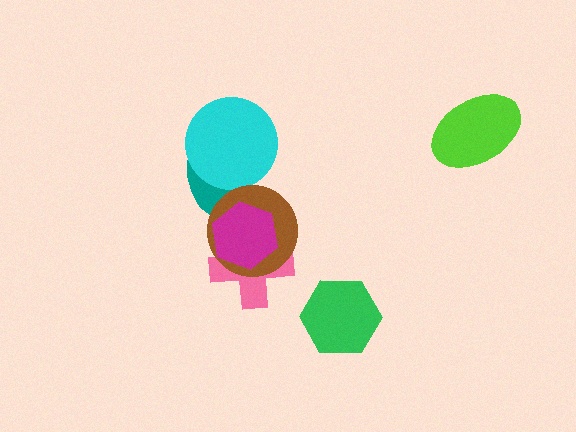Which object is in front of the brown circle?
The magenta hexagon is in front of the brown circle.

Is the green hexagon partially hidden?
No, no other shape covers it.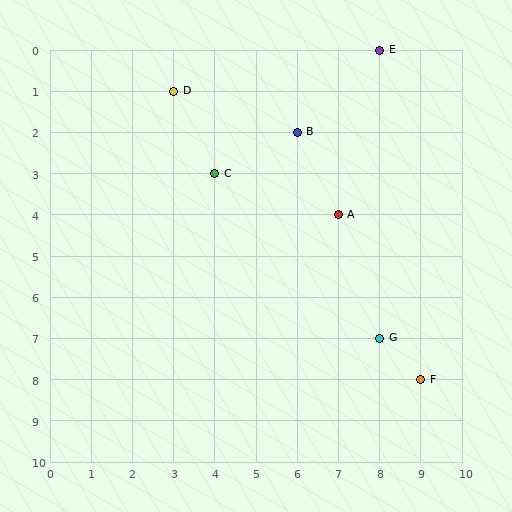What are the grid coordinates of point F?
Point F is at grid coordinates (9, 8).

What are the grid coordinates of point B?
Point B is at grid coordinates (6, 2).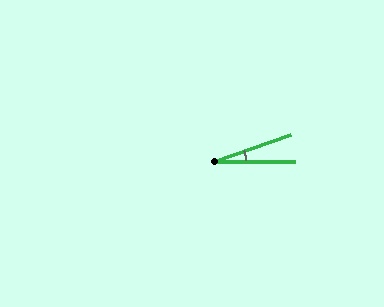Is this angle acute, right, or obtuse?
It is acute.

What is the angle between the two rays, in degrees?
Approximately 20 degrees.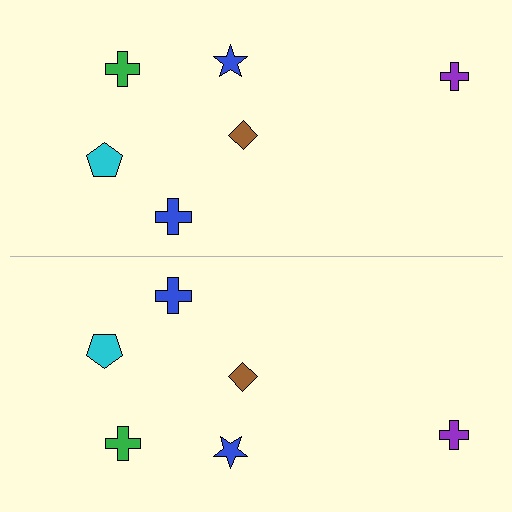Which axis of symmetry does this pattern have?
The pattern has a horizontal axis of symmetry running through the center of the image.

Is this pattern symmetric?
Yes, this pattern has bilateral (reflection) symmetry.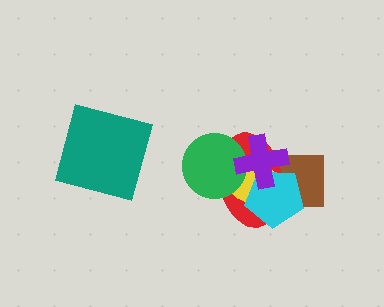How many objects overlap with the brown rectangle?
4 objects overlap with the brown rectangle.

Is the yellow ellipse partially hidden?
Yes, it is partially covered by another shape.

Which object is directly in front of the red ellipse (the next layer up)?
The yellow ellipse is directly in front of the red ellipse.